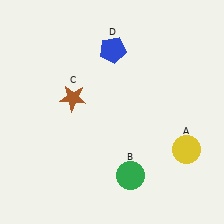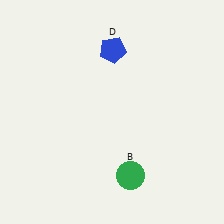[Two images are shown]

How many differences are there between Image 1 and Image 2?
There are 2 differences between the two images.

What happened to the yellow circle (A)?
The yellow circle (A) was removed in Image 2. It was in the bottom-right area of Image 1.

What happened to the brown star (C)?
The brown star (C) was removed in Image 2. It was in the top-left area of Image 1.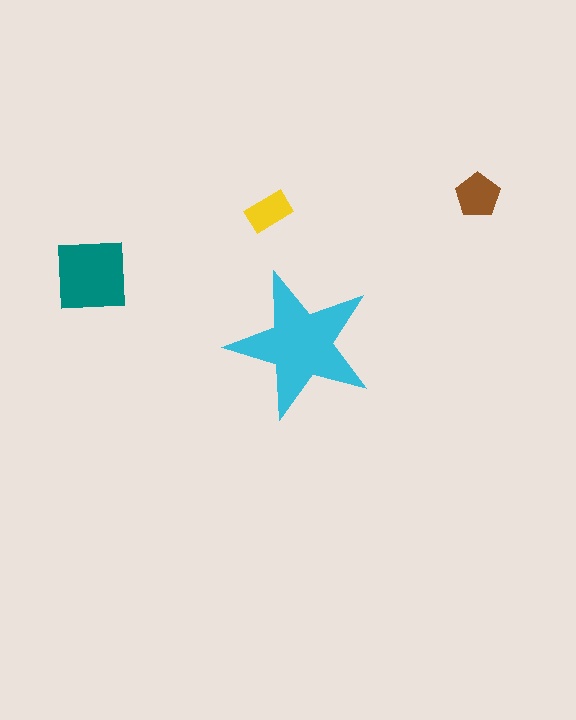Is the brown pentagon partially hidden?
No, the brown pentagon is fully visible.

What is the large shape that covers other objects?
A cyan star.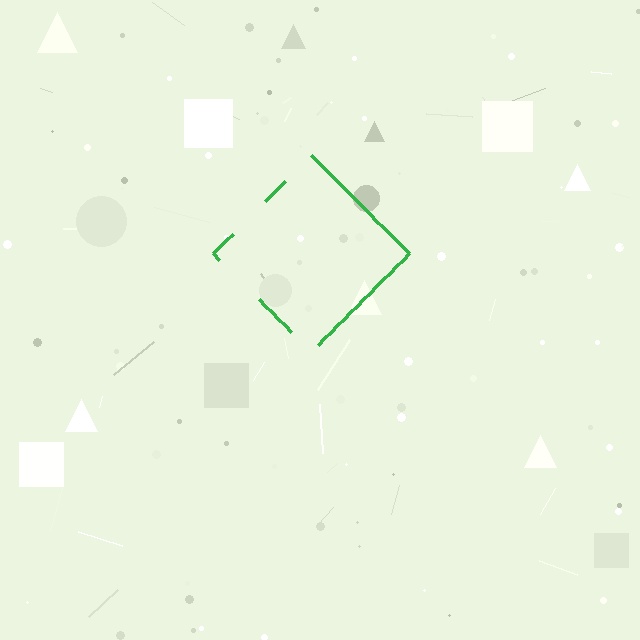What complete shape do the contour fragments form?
The contour fragments form a diamond.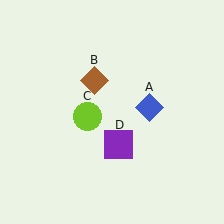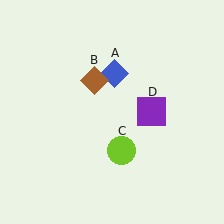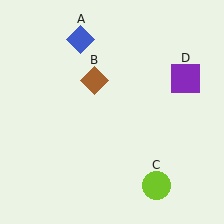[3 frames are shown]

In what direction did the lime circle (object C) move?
The lime circle (object C) moved down and to the right.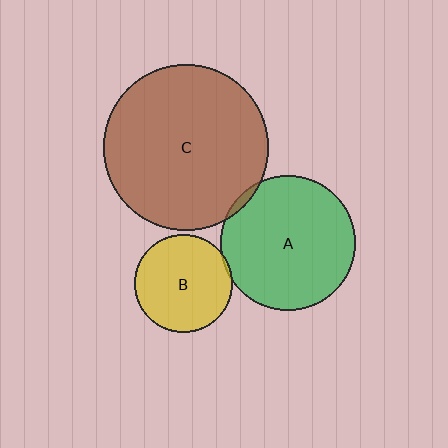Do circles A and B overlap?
Yes.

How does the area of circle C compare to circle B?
Approximately 2.9 times.